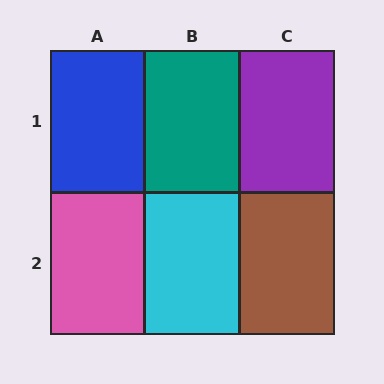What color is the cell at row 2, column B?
Cyan.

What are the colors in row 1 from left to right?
Blue, teal, purple.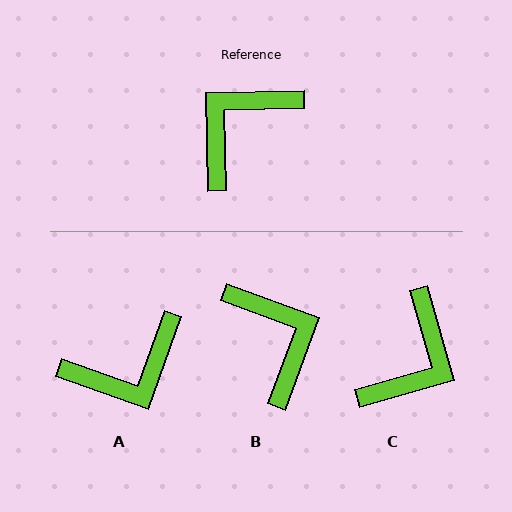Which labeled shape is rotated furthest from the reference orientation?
C, about 165 degrees away.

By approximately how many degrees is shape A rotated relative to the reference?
Approximately 159 degrees counter-clockwise.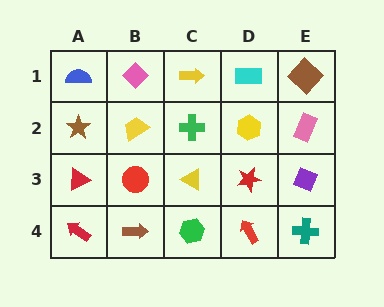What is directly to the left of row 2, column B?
A brown star.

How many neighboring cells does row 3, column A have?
3.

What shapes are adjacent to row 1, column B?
A yellow trapezoid (row 2, column B), a blue semicircle (row 1, column A), a yellow arrow (row 1, column C).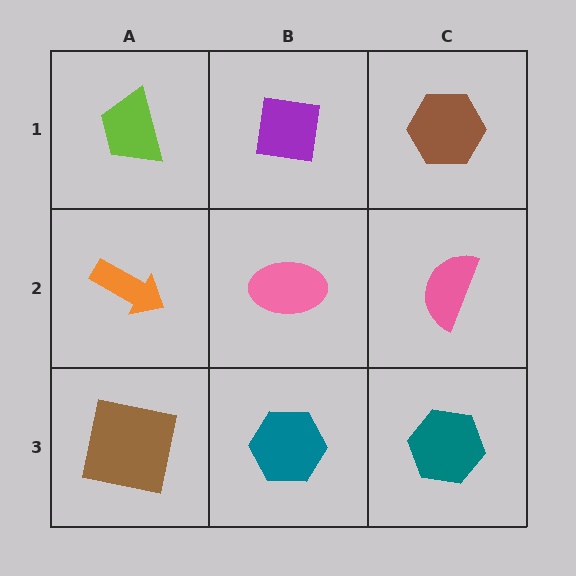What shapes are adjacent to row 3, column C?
A pink semicircle (row 2, column C), a teal hexagon (row 3, column B).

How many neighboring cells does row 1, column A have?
2.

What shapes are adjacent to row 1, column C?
A pink semicircle (row 2, column C), a purple square (row 1, column B).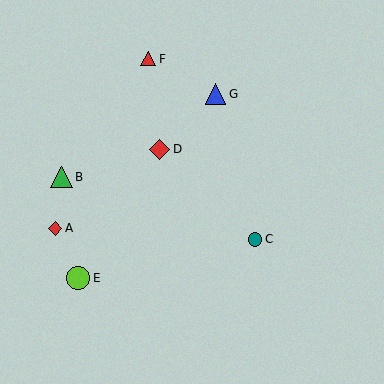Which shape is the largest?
The lime circle (labeled E) is the largest.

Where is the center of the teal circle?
The center of the teal circle is at (255, 239).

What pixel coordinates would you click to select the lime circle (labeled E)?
Click at (78, 278) to select the lime circle E.